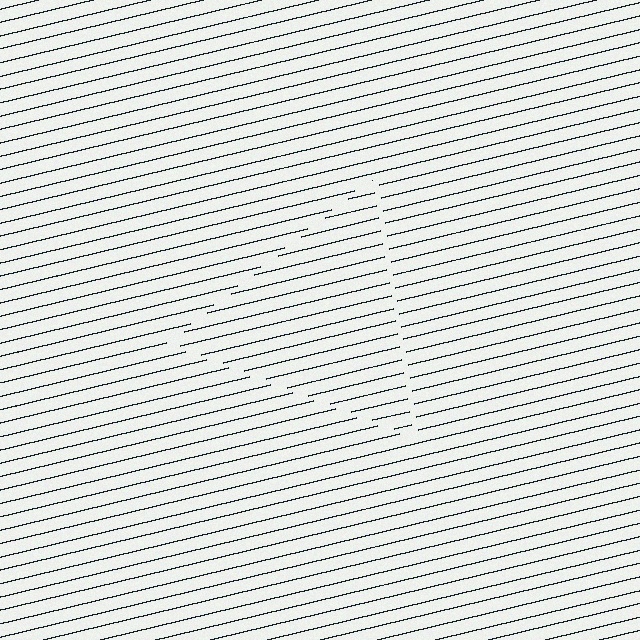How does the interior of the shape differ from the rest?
The interior of the shape contains the same grating, shifted by half a period — the contour is defined by the phase discontinuity where line-ends from the inner and outer gratings abut.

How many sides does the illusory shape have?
3 sides — the line-ends trace a triangle.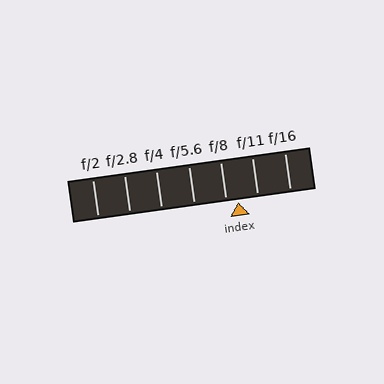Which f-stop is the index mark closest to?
The index mark is closest to f/8.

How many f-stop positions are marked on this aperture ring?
There are 7 f-stop positions marked.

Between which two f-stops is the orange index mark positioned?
The index mark is between f/8 and f/11.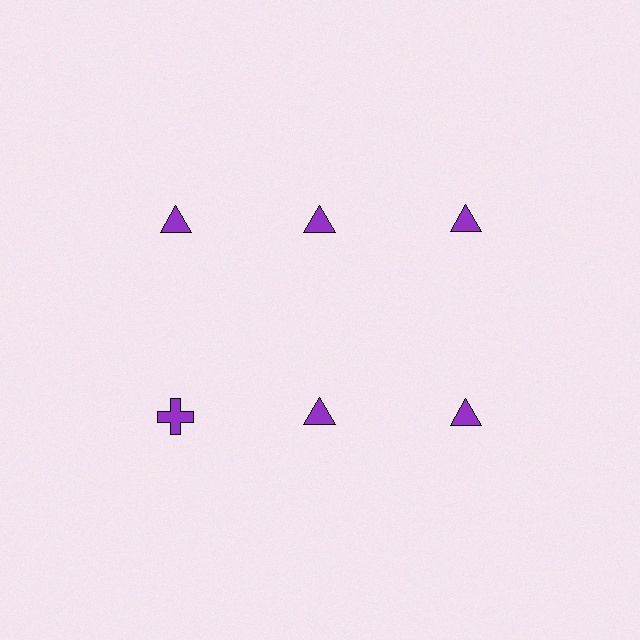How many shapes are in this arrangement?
There are 6 shapes arranged in a grid pattern.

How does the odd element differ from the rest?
It has a different shape: cross instead of triangle.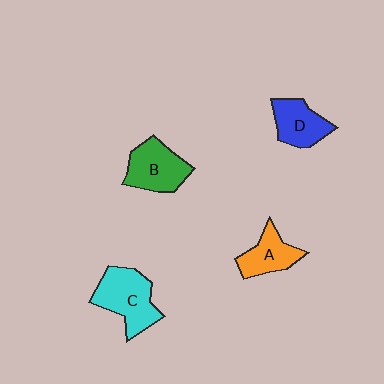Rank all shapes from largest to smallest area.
From largest to smallest: C (cyan), B (green), D (blue), A (orange).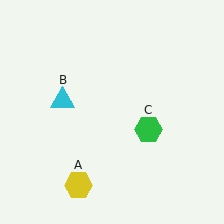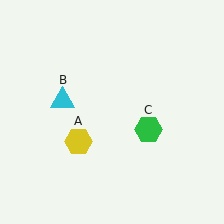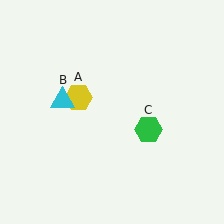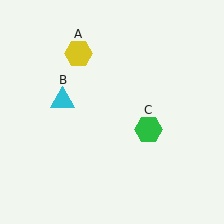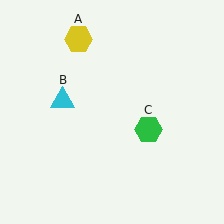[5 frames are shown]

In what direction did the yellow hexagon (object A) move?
The yellow hexagon (object A) moved up.